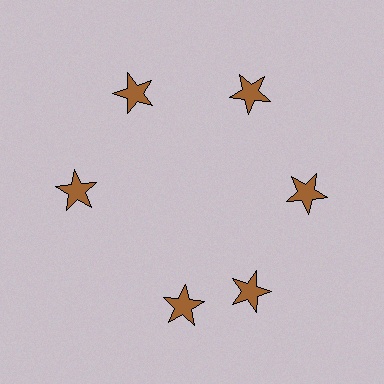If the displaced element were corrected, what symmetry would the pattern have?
It would have 6-fold rotational symmetry — the pattern would map onto itself every 60 degrees.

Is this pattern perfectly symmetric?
No. The 6 brown stars are arranged in a ring, but one element near the 7 o'clock position is rotated out of alignment along the ring, breaking the 6-fold rotational symmetry.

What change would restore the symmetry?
The symmetry would be restored by rotating it back into even spacing with its neighbors so that all 6 stars sit at equal angles and equal distance from the center.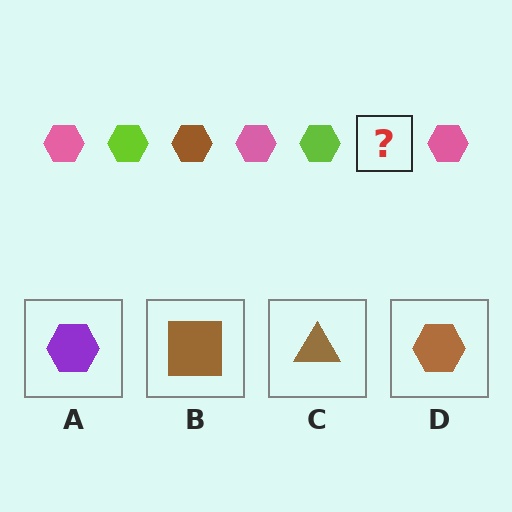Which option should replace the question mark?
Option D.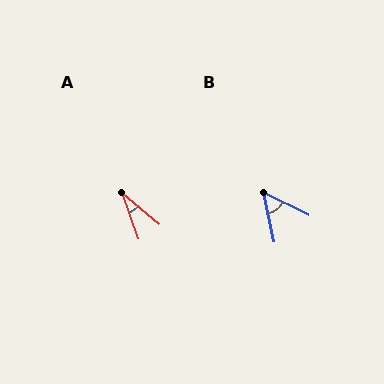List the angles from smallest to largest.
A (30°), B (53°).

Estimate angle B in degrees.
Approximately 53 degrees.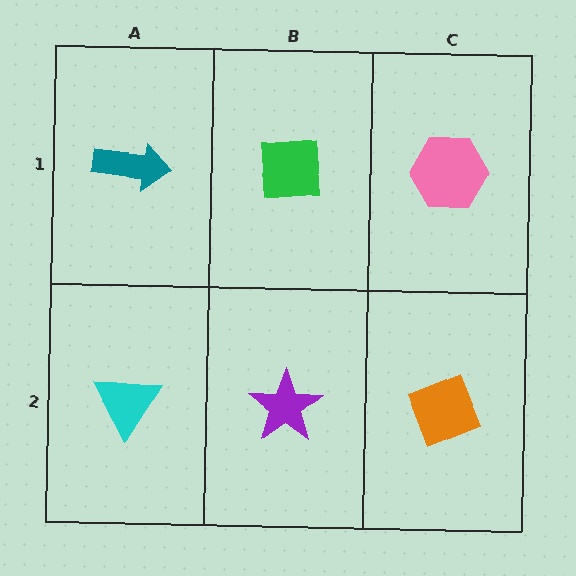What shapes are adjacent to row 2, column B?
A green square (row 1, column B), a cyan triangle (row 2, column A), an orange diamond (row 2, column C).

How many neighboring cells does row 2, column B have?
3.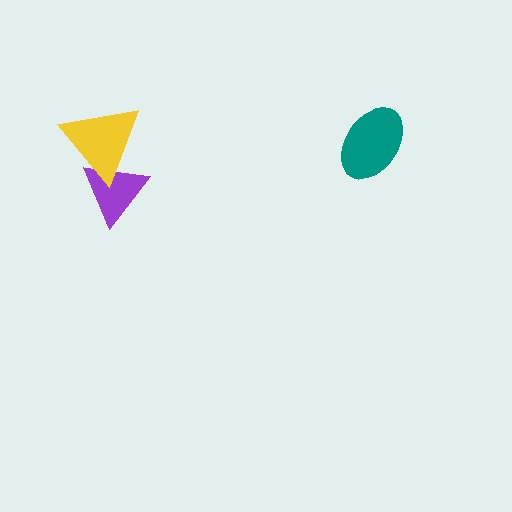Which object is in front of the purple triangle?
The yellow triangle is in front of the purple triangle.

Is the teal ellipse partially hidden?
No, no other shape covers it.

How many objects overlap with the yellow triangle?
1 object overlaps with the yellow triangle.